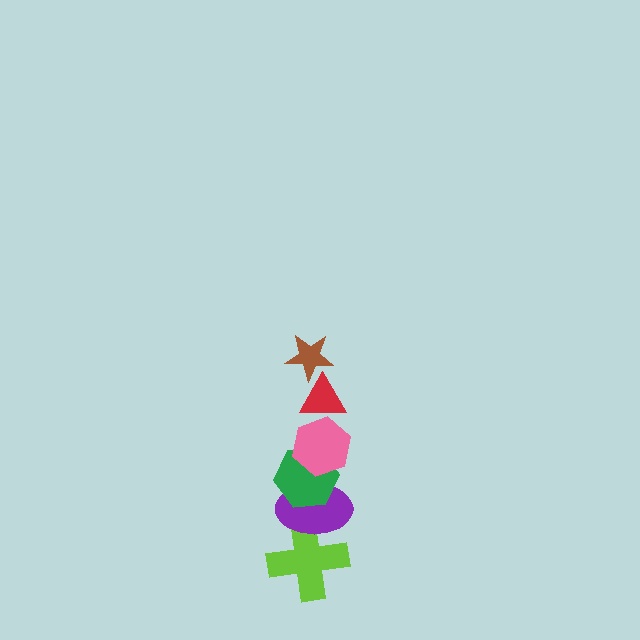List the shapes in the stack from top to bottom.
From top to bottom: the brown star, the red triangle, the pink hexagon, the green hexagon, the purple ellipse, the lime cross.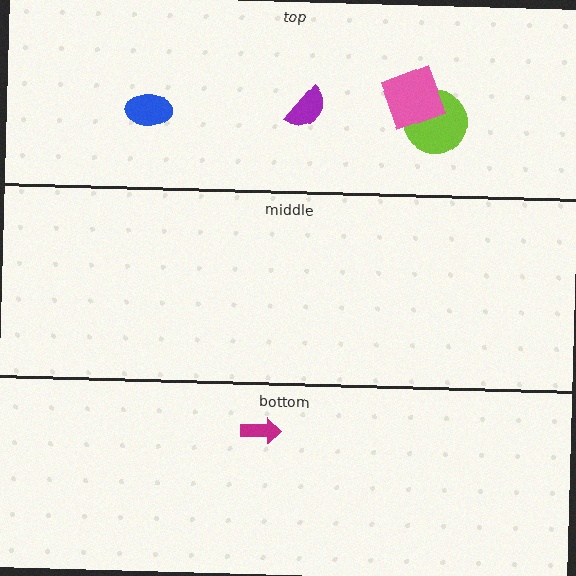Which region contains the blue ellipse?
The top region.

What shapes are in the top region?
The lime circle, the pink square, the blue ellipse, the purple semicircle.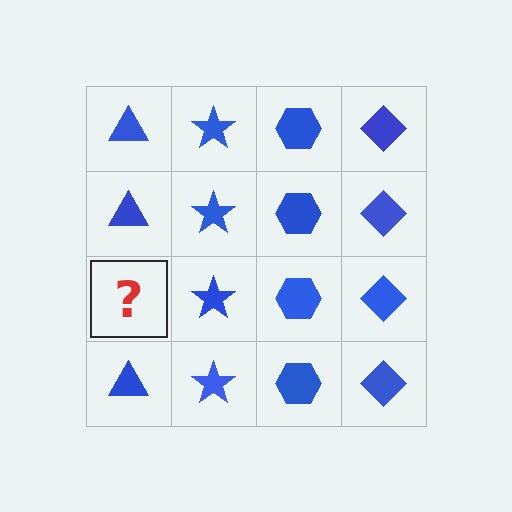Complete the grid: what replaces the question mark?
The question mark should be replaced with a blue triangle.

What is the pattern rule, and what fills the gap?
The rule is that each column has a consistent shape. The gap should be filled with a blue triangle.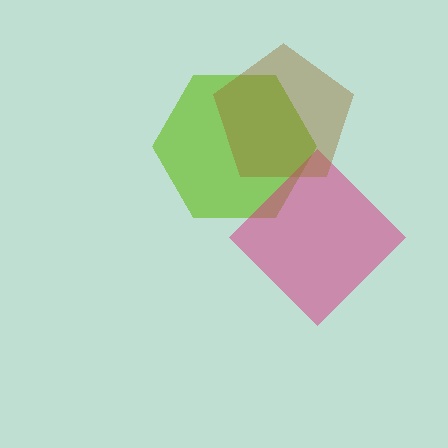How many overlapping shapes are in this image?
There are 3 overlapping shapes in the image.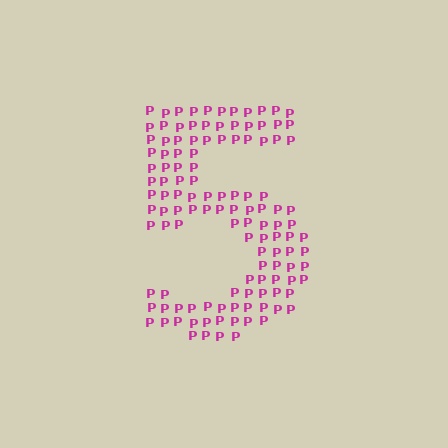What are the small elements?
The small elements are letter P's.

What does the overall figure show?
The overall figure shows the digit 5.